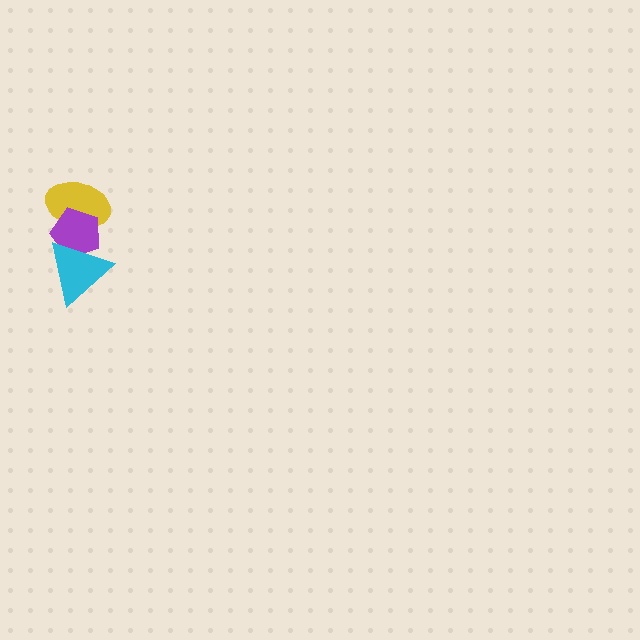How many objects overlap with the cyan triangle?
1 object overlaps with the cyan triangle.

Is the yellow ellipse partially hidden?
Yes, it is partially covered by another shape.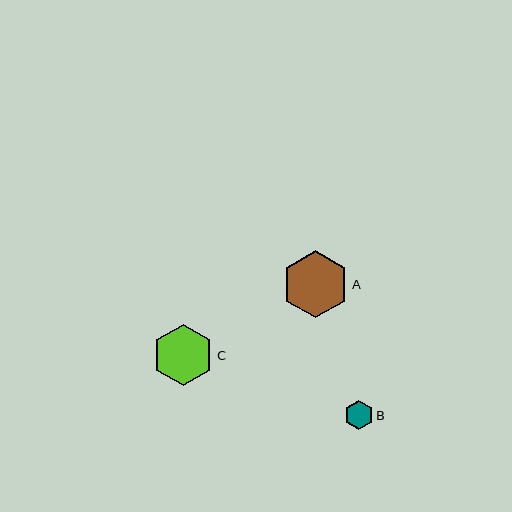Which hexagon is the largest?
Hexagon A is the largest with a size of approximately 67 pixels.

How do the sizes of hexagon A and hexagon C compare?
Hexagon A and hexagon C are approximately the same size.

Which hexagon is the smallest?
Hexagon B is the smallest with a size of approximately 29 pixels.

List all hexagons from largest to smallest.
From largest to smallest: A, C, B.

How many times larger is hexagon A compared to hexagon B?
Hexagon A is approximately 2.3 times the size of hexagon B.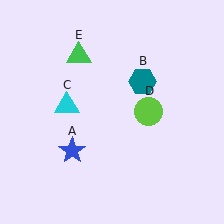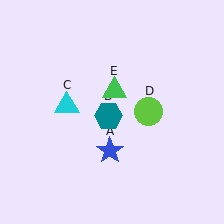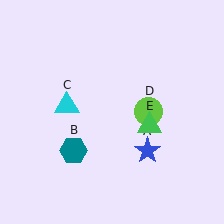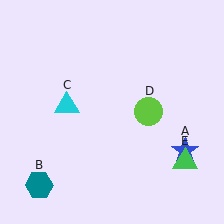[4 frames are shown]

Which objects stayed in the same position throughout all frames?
Cyan triangle (object C) and lime circle (object D) remained stationary.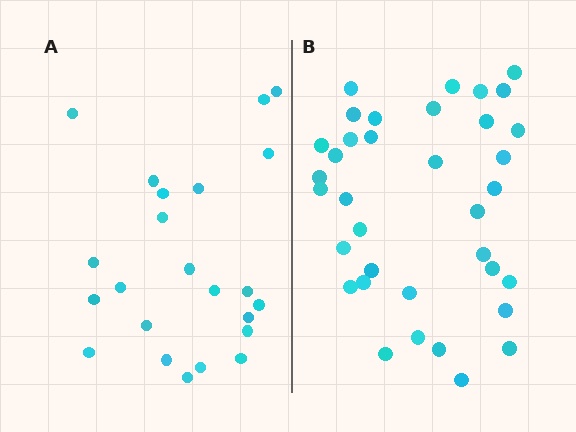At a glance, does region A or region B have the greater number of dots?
Region B (the right region) has more dots.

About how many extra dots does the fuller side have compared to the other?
Region B has approximately 15 more dots than region A.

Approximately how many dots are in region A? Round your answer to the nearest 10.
About 20 dots. (The exact count is 23, which rounds to 20.)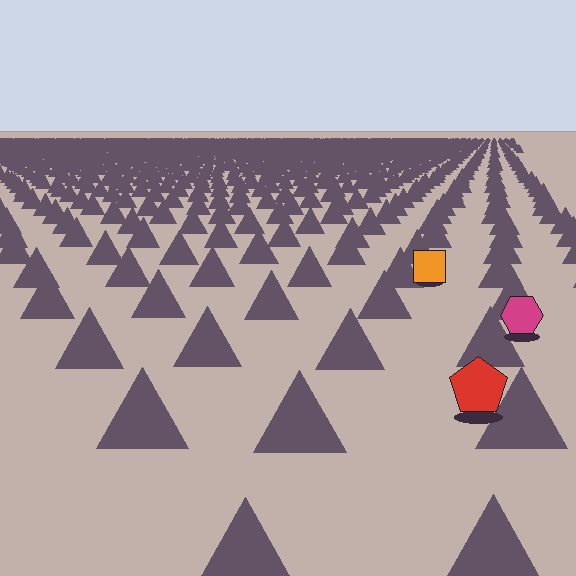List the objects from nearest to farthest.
From nearest to farthest: the red pentagon, the magenta hexagon, the orange square.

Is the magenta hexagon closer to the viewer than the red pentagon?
No. The red pentagon is closer — you can tell from the texture gradient: the ground texture is coarser near it.